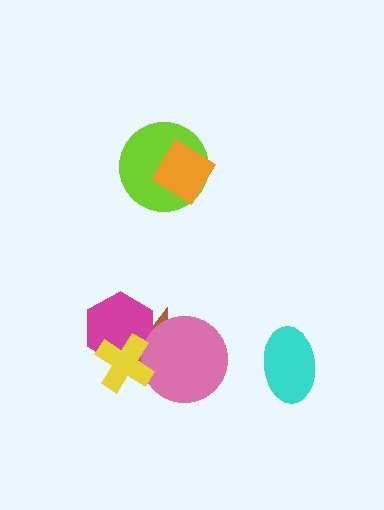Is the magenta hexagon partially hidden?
Yes, it is partially covered by another shape.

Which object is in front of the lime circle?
The orange diamond is in front of the lime circle.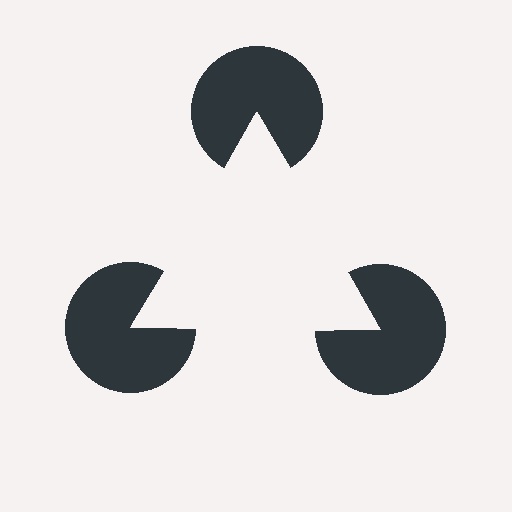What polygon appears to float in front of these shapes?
An illusory triangle — its edges are inferred from the aligned wedge cuts in the pac-man discs, not physically drawn.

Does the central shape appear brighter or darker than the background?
It typically appears slightly brighter than the background, even though no actual brightness change is drawn.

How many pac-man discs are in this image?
There are 3 — one at each vertex of the illusory triangle.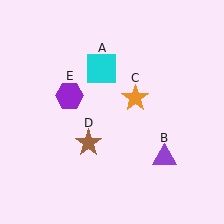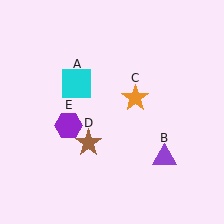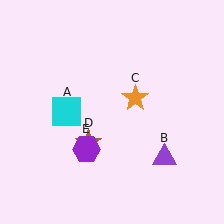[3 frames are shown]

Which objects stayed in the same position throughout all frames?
Purple triangle (object B) and orange star (object C) and brown star (object D) remained stationary.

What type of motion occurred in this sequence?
The cyan square (object A), purple hexagon (object E) rotated counterclockwise around the center of the scene.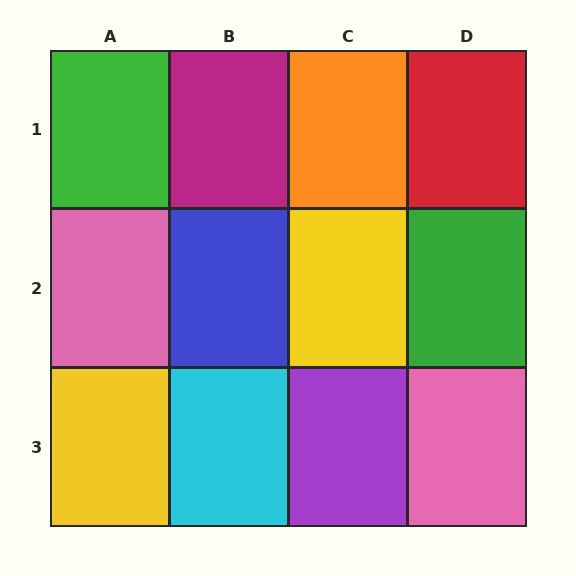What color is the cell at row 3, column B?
Cyan.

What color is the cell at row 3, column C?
Purple.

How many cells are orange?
1 cell is orange.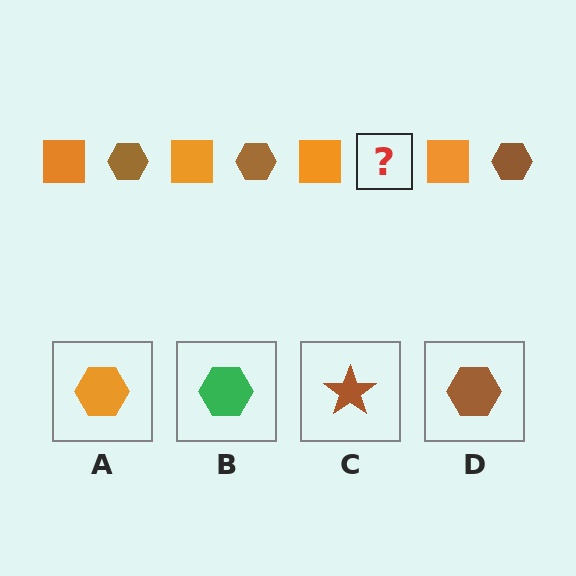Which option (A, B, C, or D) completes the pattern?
D.